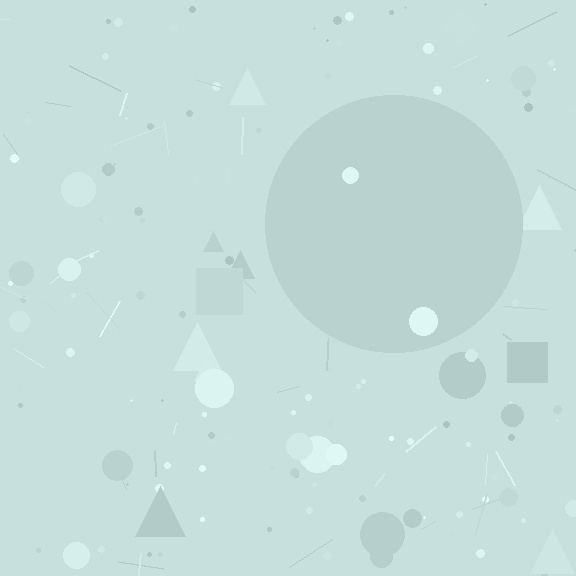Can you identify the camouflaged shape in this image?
The camouflaged shape is a circle.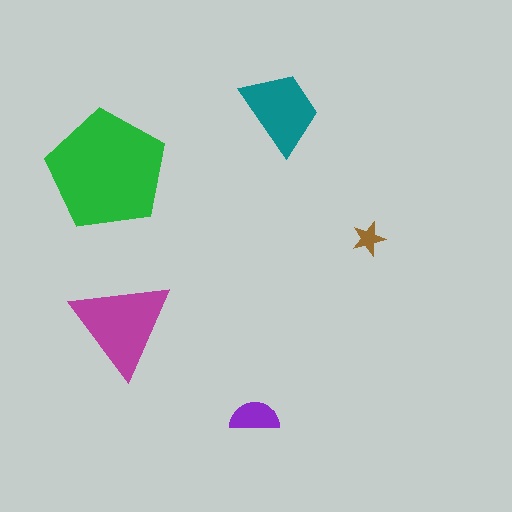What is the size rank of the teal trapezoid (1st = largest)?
3rd.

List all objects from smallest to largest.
The brown star, the purple semicircle, the teal trapezoid, the magenta triangle, the green pentagon.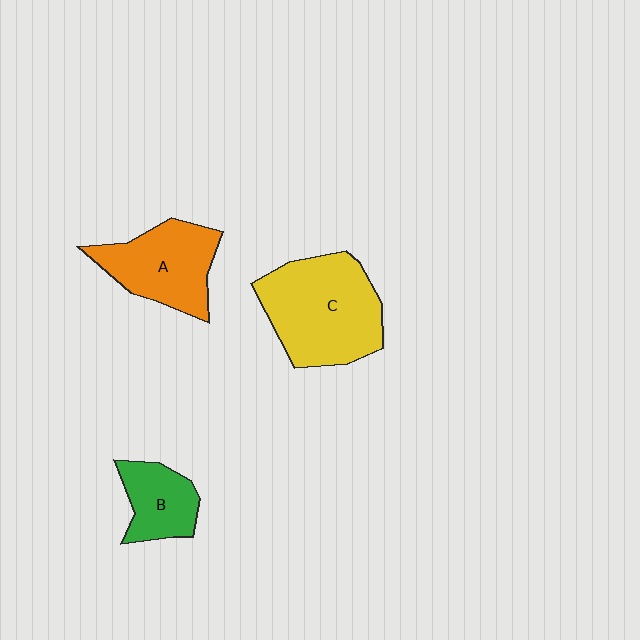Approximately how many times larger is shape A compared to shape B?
Approximately 1.5 times.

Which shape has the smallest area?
Shape B (green).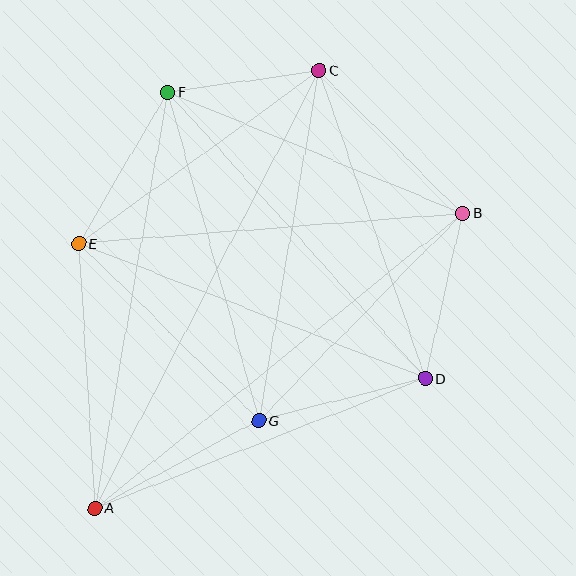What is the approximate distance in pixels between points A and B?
The distance between A and B is approximately 471 pixels.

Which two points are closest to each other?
Points C and F are closest to each other.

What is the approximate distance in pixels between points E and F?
The distance between E and F is approximately 176 pixels.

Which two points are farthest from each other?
Points A and C are farthest from each other.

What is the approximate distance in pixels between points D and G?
The distance between D and G is approximately 172 pixels.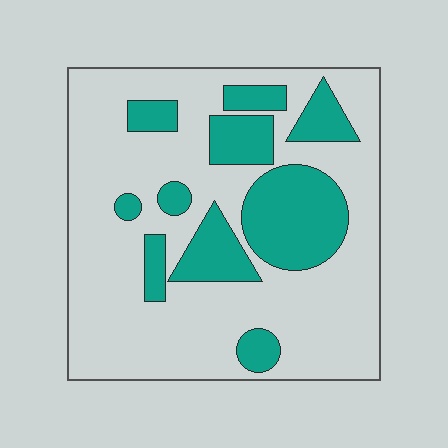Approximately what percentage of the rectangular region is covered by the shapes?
Approximately 25%.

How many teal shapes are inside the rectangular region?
10.